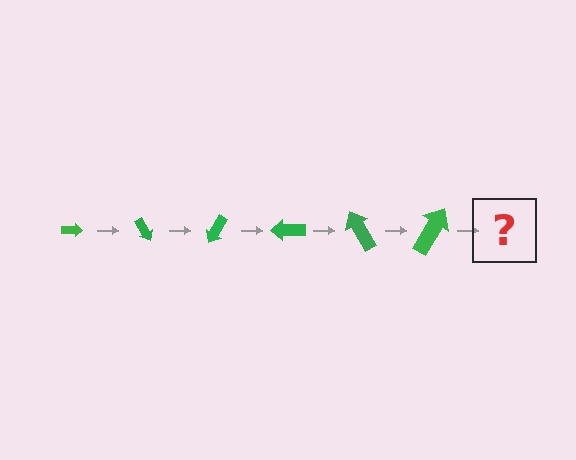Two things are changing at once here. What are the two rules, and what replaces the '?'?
The two rules are that the arrow grows larger each step and it rotates 60 degrees each step. The '?' should be an arrow, larger than the previous one and rotated 360 degrees from the start.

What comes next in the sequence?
The next element should be an arrow, larger than the previous one and rotated 360 degrees from the start.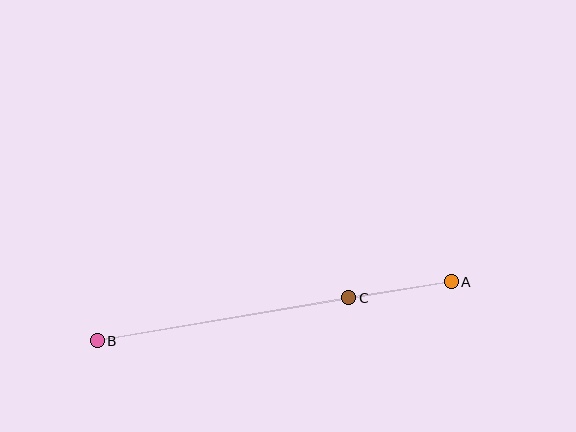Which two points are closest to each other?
Points A and C are closest to each other.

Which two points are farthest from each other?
Points A and B are farthest from each other.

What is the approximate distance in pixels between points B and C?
The distance between B and C is approximately 255 pixels.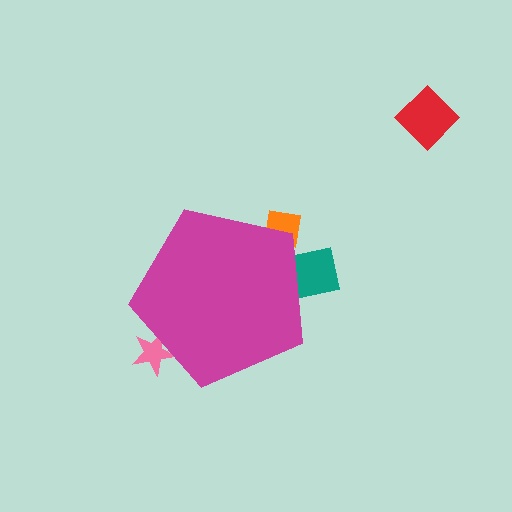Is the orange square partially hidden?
Yes, the orange square is partially hidden behind the magenta pentagon.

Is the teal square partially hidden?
Yes, the teal square is partially hidden behind the magenta pentagon.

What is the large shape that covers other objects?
A magenta pentagon.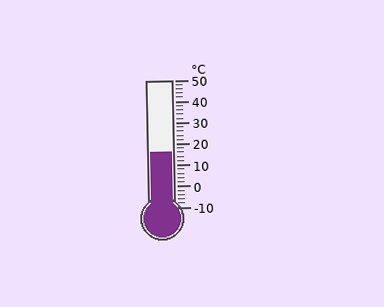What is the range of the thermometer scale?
The thermometer scale ranges from -10°C to 50°C.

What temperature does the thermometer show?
The thermometer shows approximately 16°C.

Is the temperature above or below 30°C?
The temperature is below 30°C.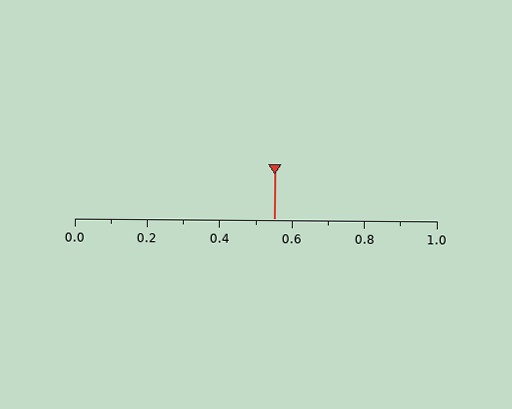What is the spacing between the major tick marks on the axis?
The major ticks are spaced 0.2 apart.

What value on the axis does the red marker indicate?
The marker indicates approximately 0.55.